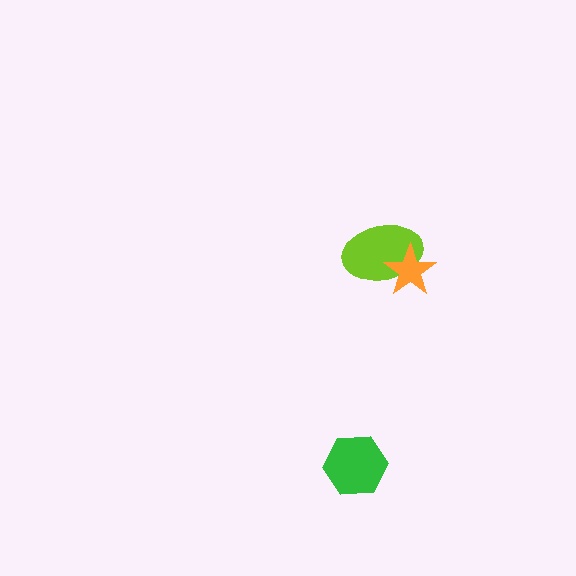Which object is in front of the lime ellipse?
The orange star is in front of the lime ellipse.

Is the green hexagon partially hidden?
No, no other shape covers it.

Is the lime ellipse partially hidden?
Yes, it is partially covered by another shape.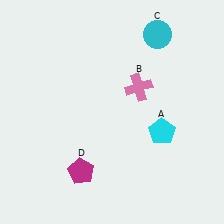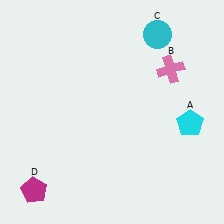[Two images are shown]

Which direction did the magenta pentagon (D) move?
The magenta pentagon (D) moved left.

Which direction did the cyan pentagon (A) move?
The cyan pentagon (A) moved right.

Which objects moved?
The objects that moved are: the cyan pentagon (A), the pink cross (B), the magenta pentagon (D).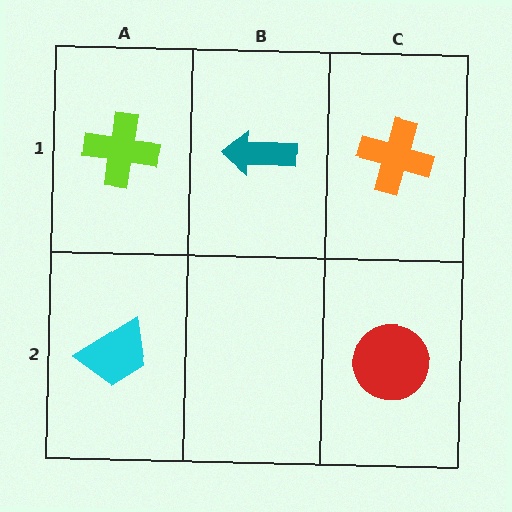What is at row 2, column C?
A red circle.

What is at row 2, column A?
A cyan trapezoid.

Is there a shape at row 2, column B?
No, that cell is empty.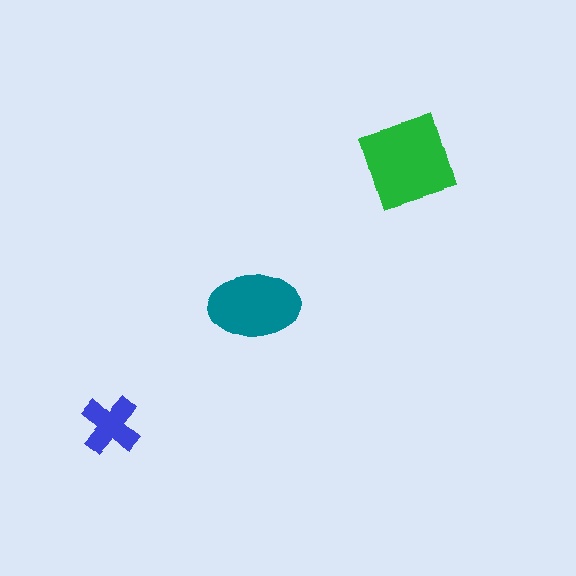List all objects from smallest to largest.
The blue cross, the teal ellipse, the green square.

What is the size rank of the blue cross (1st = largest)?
3rd.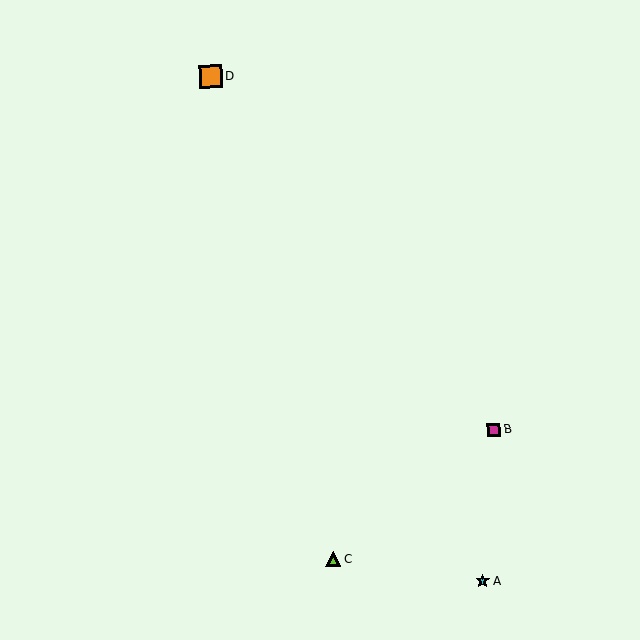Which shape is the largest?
The orange square (labeled D) is the largest.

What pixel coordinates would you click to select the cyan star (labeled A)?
Click at (482, 581) to select the cyan star A.